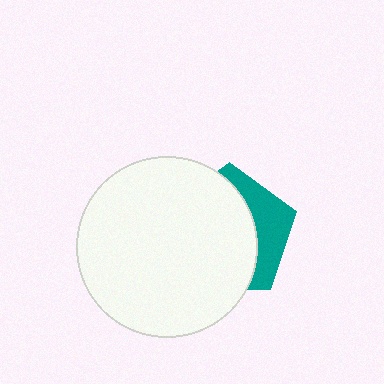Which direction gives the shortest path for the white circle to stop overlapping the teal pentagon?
Moving left gives the shortest separation.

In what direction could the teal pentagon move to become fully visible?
The teal pentagon could move right. That would shift it out from behind the white circle entirely.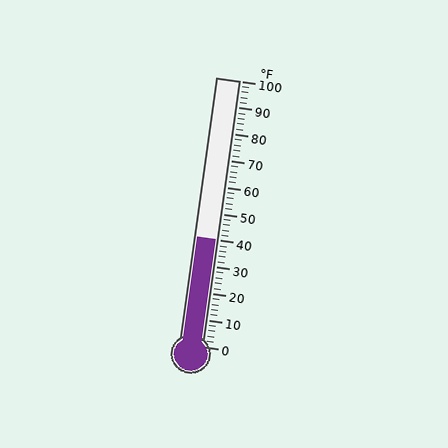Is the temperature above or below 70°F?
The temperature is below 70°F.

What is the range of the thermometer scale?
The thermometer scale ranges from 0°F to 100°F.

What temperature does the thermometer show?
The thermometer shows approximately 40°F.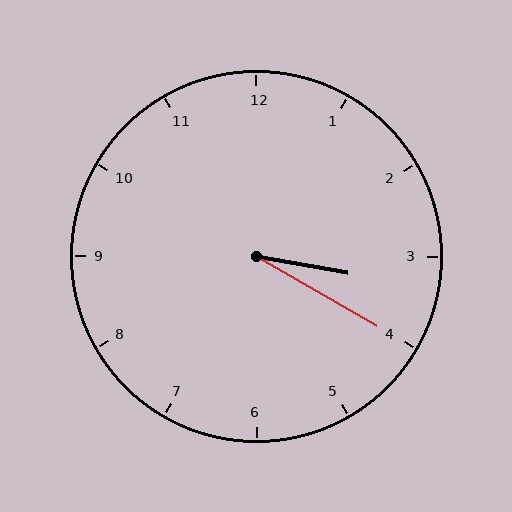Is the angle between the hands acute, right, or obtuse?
It is acute.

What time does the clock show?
3:20.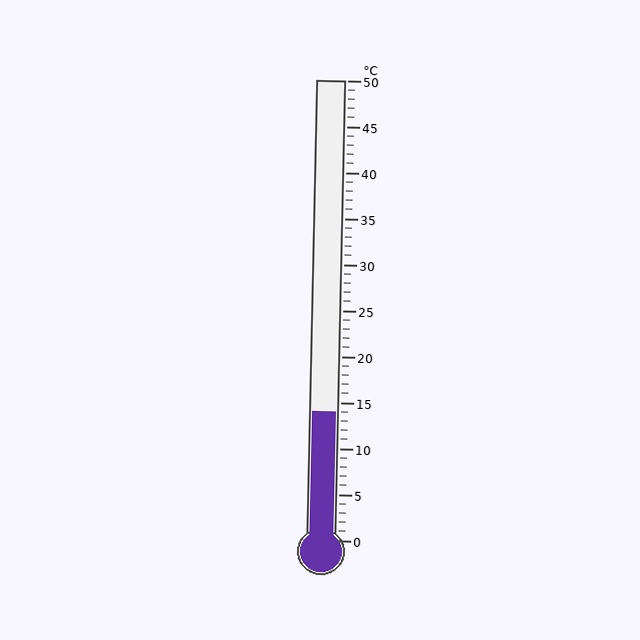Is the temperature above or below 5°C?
The temperature is above 5°C.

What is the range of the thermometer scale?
The thermometer scale ranges from 0°C to 50°C.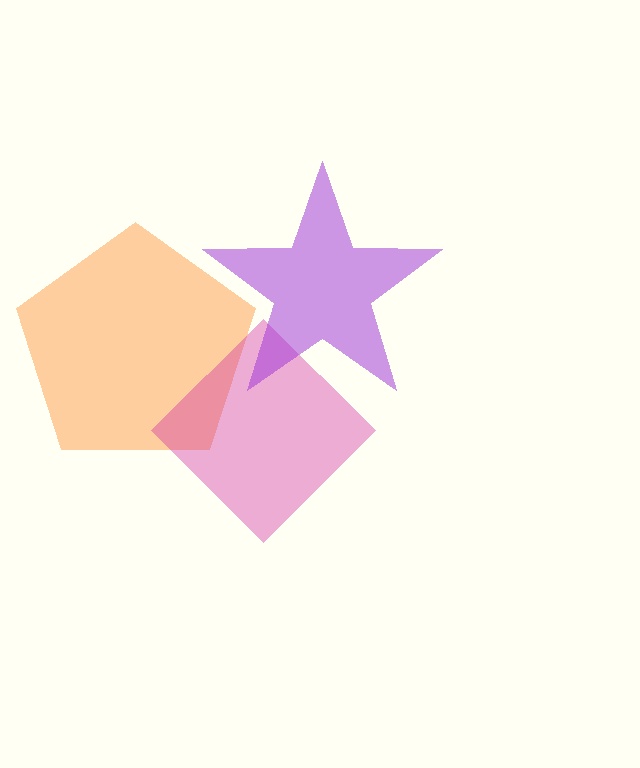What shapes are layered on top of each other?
The layered shapes are: an orange pentagon, a magenta diamond, a purple star.